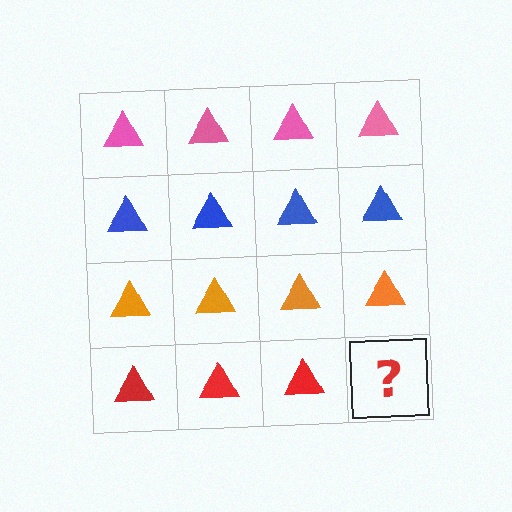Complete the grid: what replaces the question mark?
The question mark should be replaced with a red triangle.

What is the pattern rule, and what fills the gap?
The rule is that each row has a consistent color. The gap should be filled with a red triangle.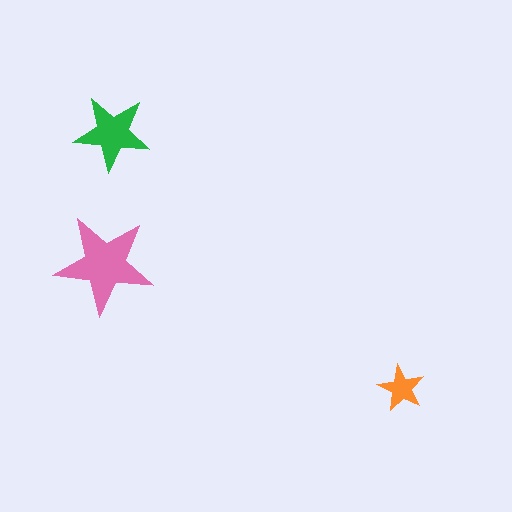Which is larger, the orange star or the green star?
The green one.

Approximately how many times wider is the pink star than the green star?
About 1.5 times wider.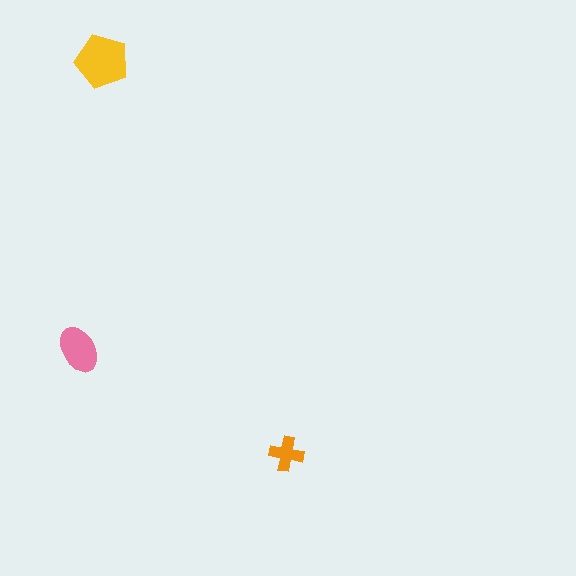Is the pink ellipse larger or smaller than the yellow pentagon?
Smaller.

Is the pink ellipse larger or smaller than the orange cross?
Larger.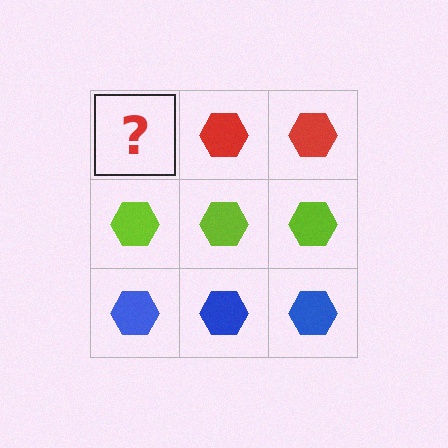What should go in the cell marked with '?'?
The missing cell should contain a red hexagon.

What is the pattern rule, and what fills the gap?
The rule is that each row has a consistent color. The gap should be filled with a red hexagon.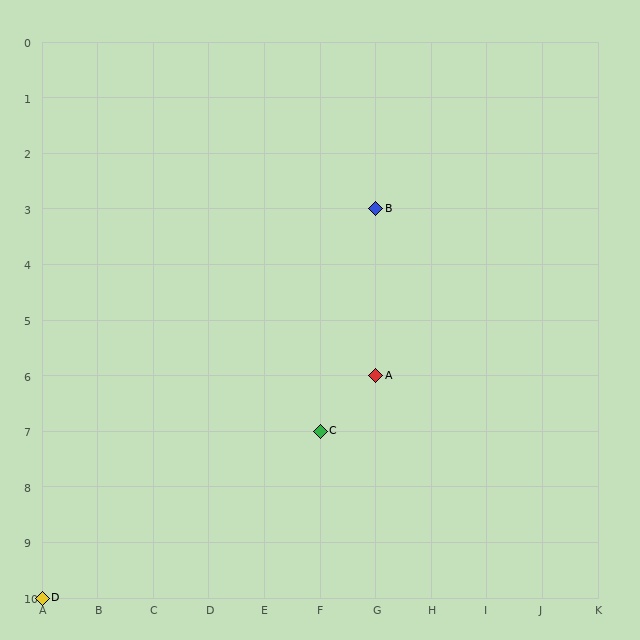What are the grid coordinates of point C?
Point C is at grid coordinates (F, 7).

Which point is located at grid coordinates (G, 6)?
Point A is at (G, 6).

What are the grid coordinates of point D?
Point D is at grid coordinates (A, 10).